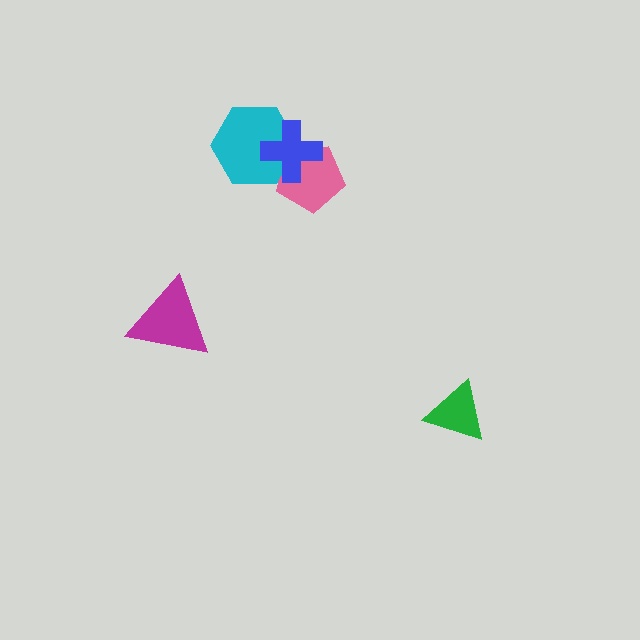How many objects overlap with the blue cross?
2 objects overlap with the blue cross.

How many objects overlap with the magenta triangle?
0 objects overlap with the magenta triangle.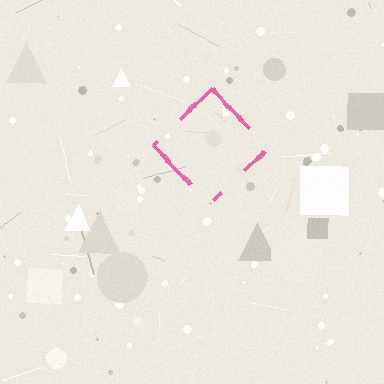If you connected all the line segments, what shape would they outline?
They would outline a diamond.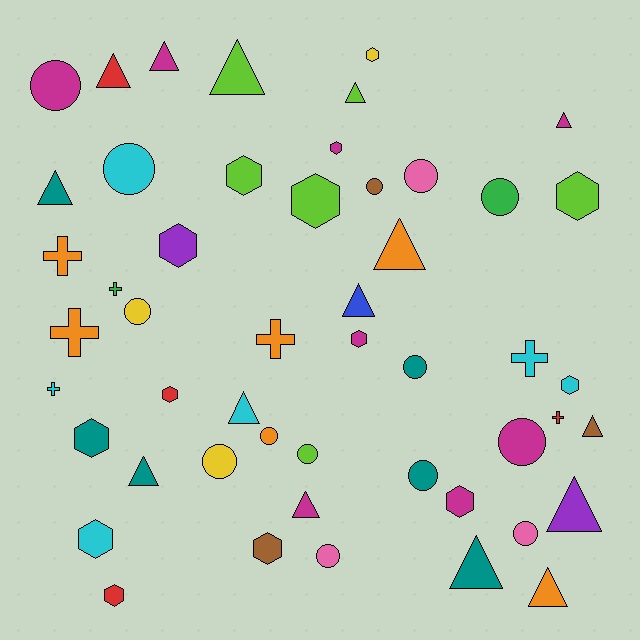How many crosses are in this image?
There are 7 crosses.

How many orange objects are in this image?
There are 6 orange objects.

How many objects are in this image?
There are 50 objects.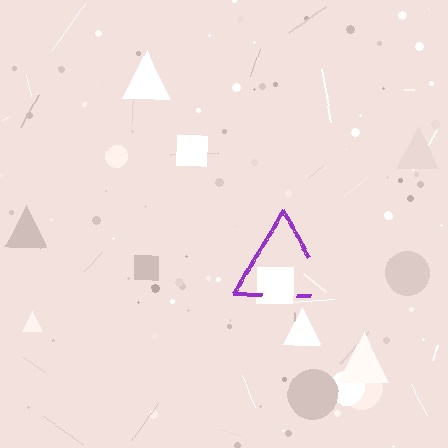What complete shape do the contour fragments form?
The contour fragments form a triangle.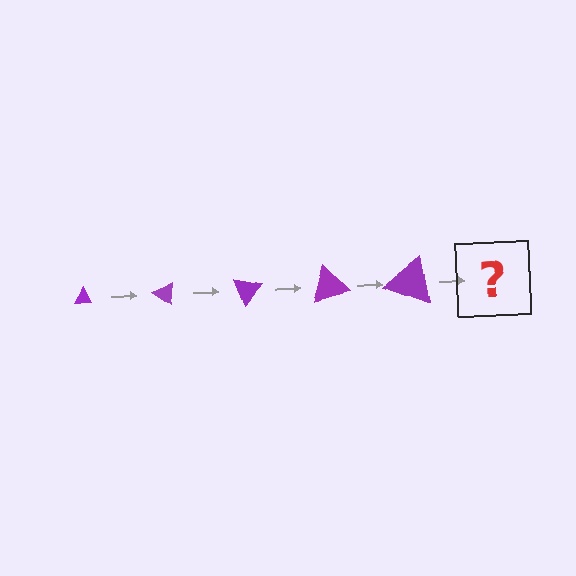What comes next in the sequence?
The next element should be a triangle, larger than the previous one and rotated 175 degrees from the start.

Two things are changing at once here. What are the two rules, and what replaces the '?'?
The two rules are that the triangle grows larger each step and it rotates 35 degrees each step. The '?' should be a triangle, larger than the previous one and rotated 175 degrees from the start.